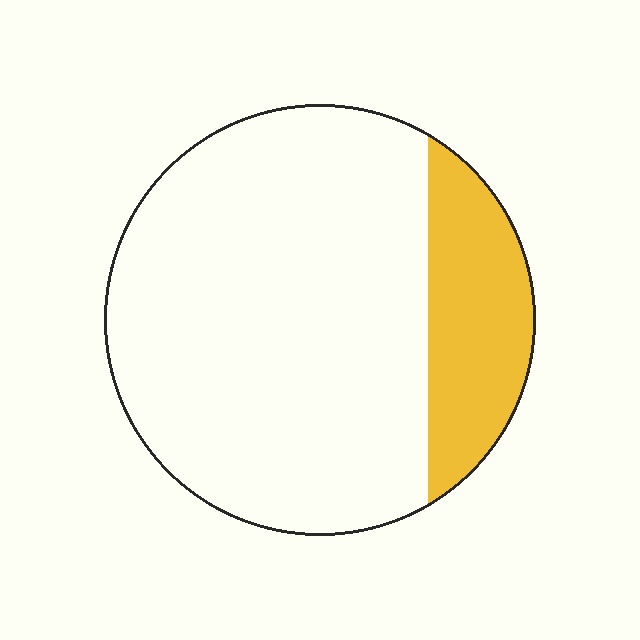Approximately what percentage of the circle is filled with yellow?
Approximately 20%.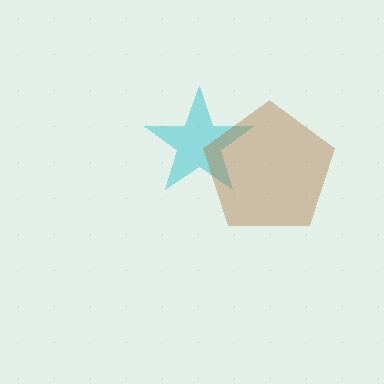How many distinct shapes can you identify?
There are 2 distinct shapes: a cyan star, a brown pentagon.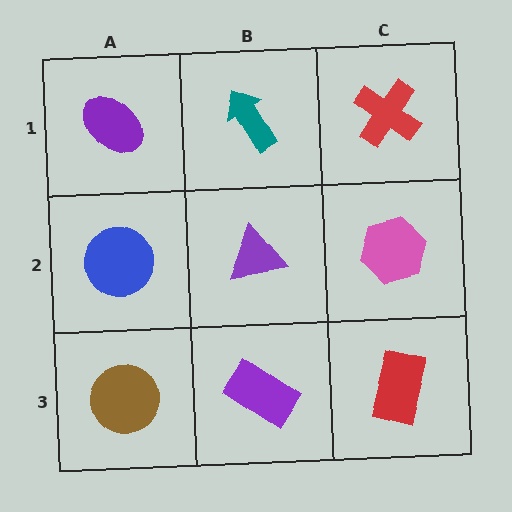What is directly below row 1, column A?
A blue circle.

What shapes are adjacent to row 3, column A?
A blue circle (row 2, column A), a purple rectangle (row 3, column B).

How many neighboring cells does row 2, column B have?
4.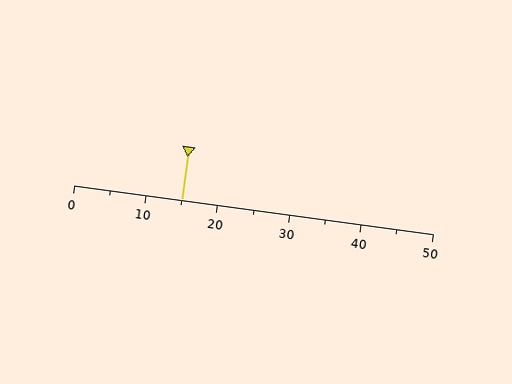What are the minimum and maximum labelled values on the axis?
The axis runs from 0 to 50.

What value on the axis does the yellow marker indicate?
The marker indicates approximately 15.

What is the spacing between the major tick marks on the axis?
The major ticks are spaced 10 apart.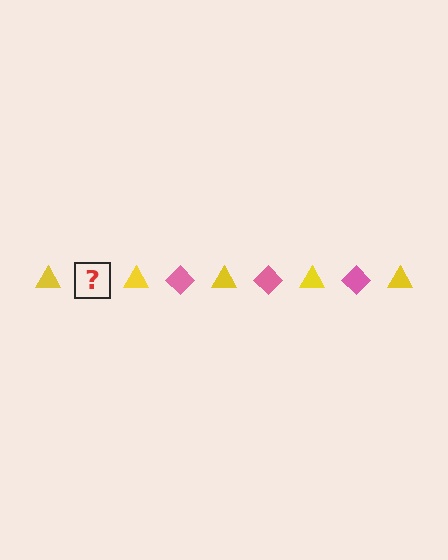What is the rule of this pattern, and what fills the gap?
The rule is that the pattern alternates between yellow triangle and pink diamond. The gap should be filled with a pink diamond.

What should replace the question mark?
The question mark should be replaced with a pink diamond.